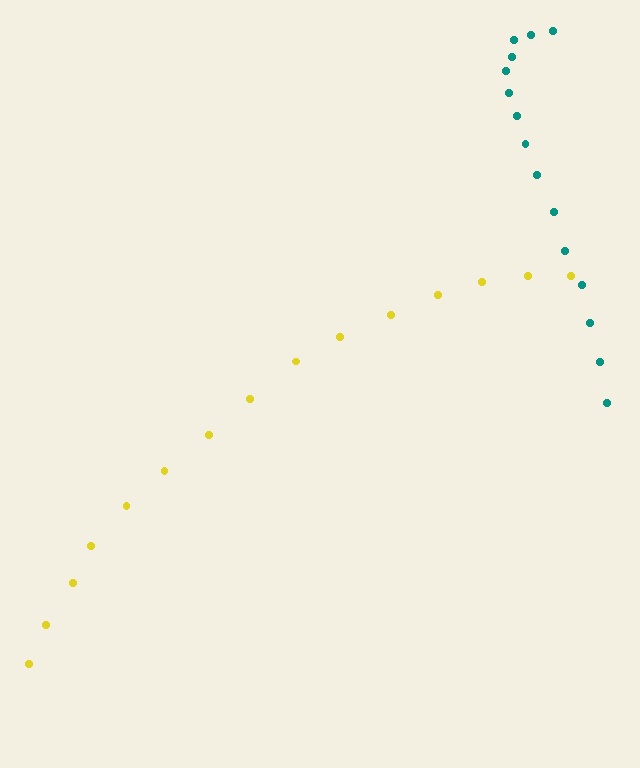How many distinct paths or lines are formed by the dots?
There are 2 distinct paths.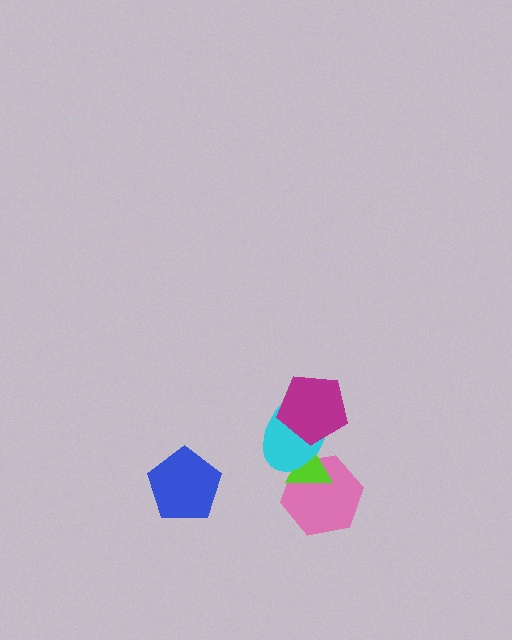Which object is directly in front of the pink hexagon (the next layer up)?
The lime triangle is directly in front of the pink hexagon.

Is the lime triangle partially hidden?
Yes, it is partially covered by another shape.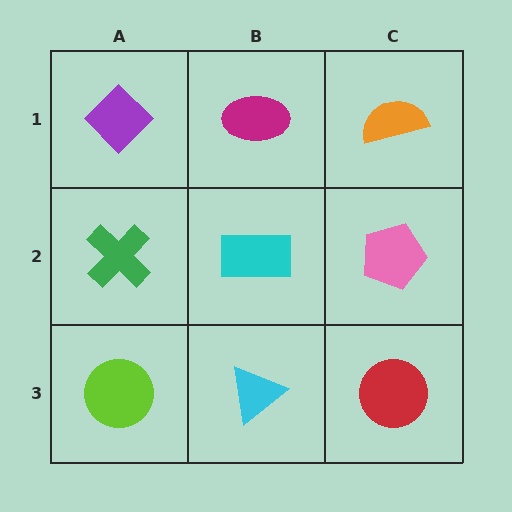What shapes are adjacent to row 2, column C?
An orange semicircle (row 1, column C), a red circle (row 3, column C), a cyan rectangle (row 2, column B).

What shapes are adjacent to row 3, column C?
A pink pentagon (row 2, column C), a cyan triangle (row 3, column B).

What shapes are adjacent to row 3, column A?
A green cross (row 2, column A), a cyan triangle (row 3, column B).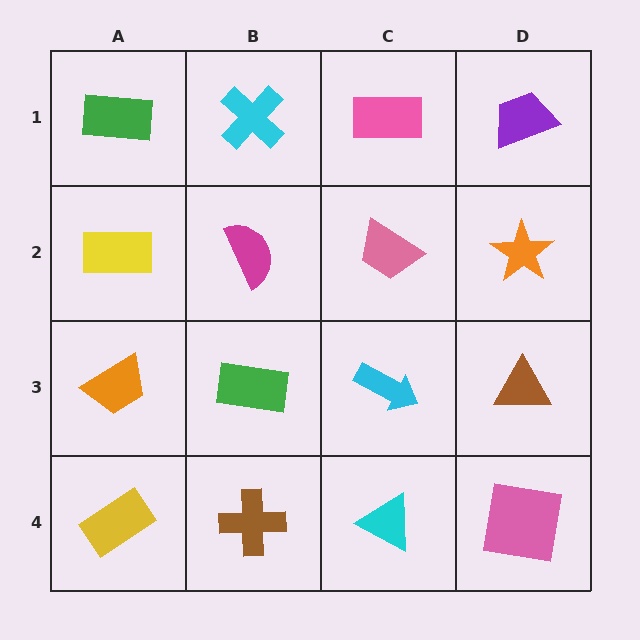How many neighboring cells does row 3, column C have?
4.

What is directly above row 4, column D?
A brown triangle.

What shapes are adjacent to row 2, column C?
A pink rectangle (row 1, column C), a cyan arrow (row 3, column C), a magenta semicircle (row 2, column B), an orange star (row 2, column D).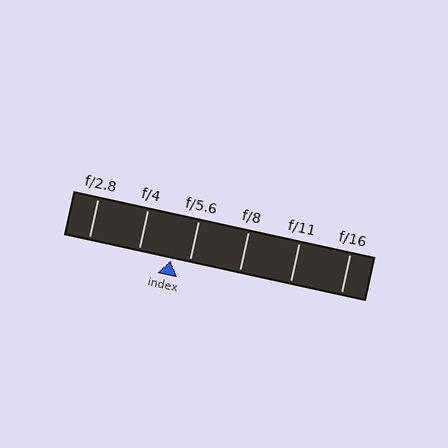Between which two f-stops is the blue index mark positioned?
The index mark is between f/4 and f/5.6.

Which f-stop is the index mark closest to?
The index mark is closest to f/5.6.